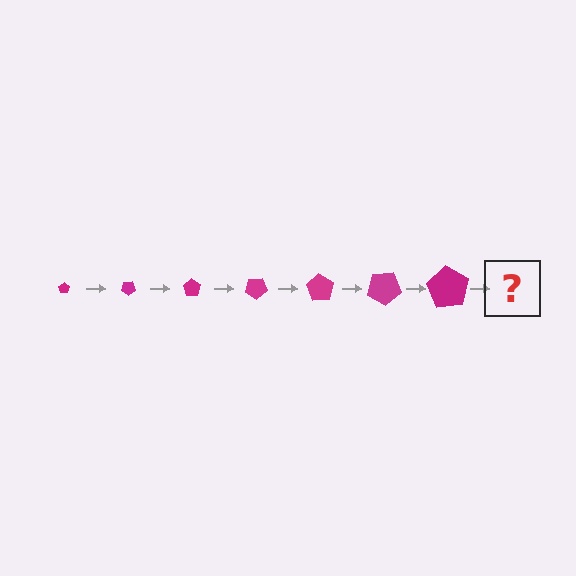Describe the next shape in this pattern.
It should be a pentagon, larger than the previous one and rotated 245 degrees from the start.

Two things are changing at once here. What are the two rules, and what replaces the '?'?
The two rules are that the pentagon grows larger each step and it rotates 35 degrees each step. The '?' should be a pentagon, larger than the previous one and rotated 245 degrees from the start.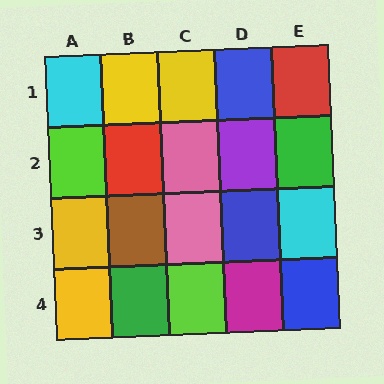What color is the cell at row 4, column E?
Blue.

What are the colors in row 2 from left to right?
Lime, red, pink, purple, green.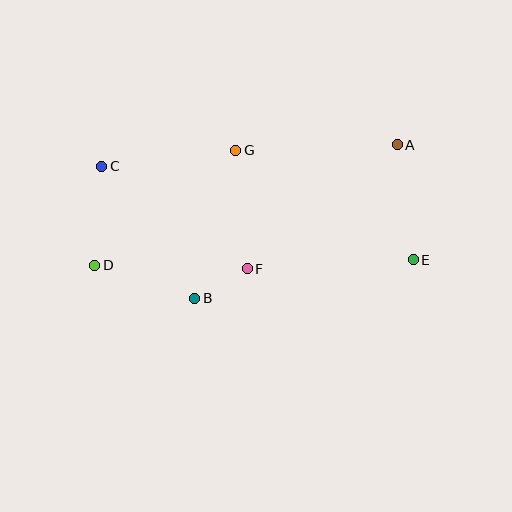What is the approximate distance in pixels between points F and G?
The distance between F and G is approximately 119 pixels.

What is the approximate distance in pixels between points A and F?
The distance between A and F is approximately 195 pixels.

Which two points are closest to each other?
Points B and F are closest to each other.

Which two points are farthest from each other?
Points A and D are farthest from each other.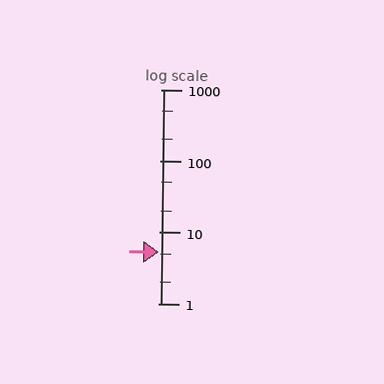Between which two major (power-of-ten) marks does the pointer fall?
The pointer is between 1 and 10.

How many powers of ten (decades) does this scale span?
The scale spans 3 decades, from 1 to 1000.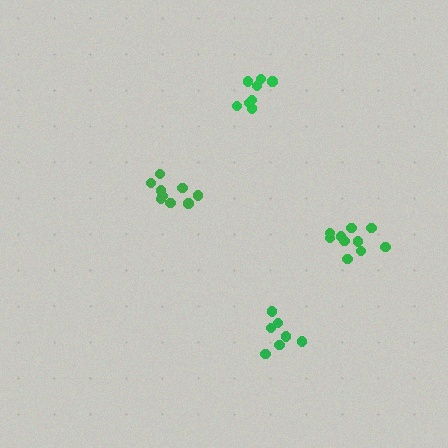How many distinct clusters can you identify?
There are 4 distinct clusters.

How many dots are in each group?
Group 1: 7 dots, Group 2: 10 dots, Group 3: 9 dots, Group 4: 8 dots (34 total).